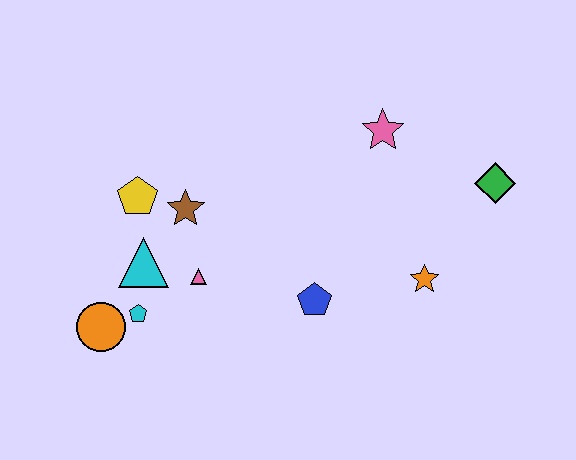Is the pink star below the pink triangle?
No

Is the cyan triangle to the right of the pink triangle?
No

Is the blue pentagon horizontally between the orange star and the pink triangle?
Yes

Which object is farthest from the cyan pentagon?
The green diamond is farthest from the cyan pentagon.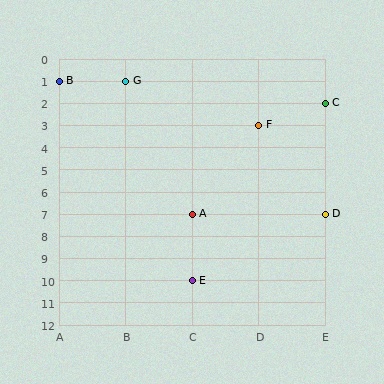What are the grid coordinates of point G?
Point G is at grid coordinates (B, 1).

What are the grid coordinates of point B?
Point B is at grid coordinates (A, 1).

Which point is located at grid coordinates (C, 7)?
Point A is at (C, 7).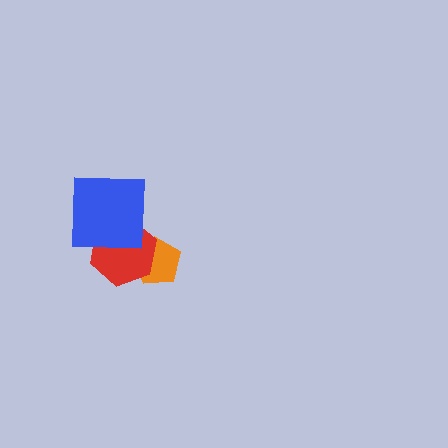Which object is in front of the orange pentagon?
The red hexagon is in front of the orange pentagon.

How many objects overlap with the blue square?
1 object overlaps with the blue square.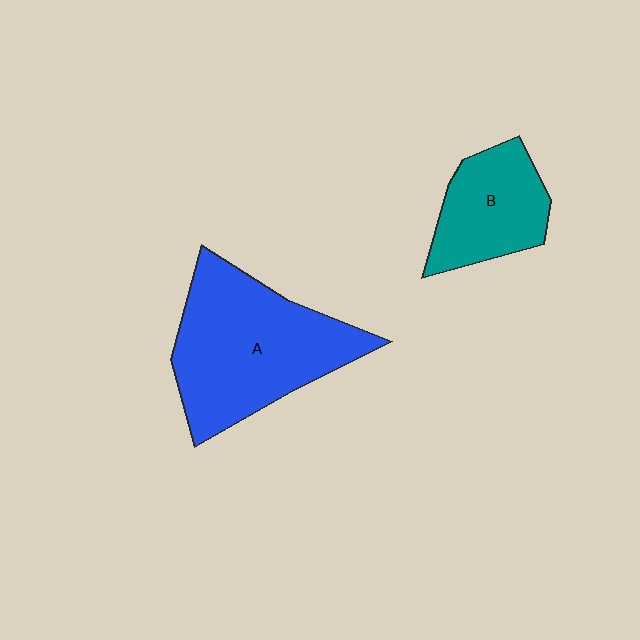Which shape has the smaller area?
Shape B (teal).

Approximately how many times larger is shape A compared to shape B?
Approximately 1.9 times.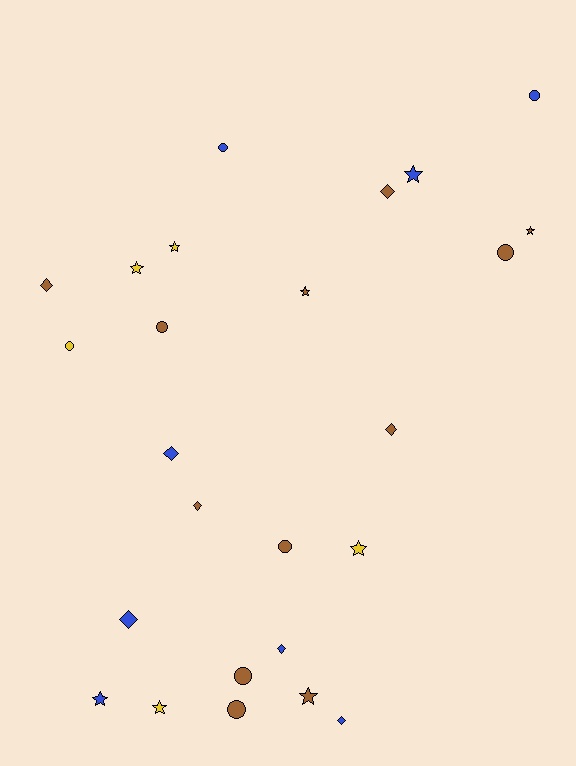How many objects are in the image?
There are 25 objects.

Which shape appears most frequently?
Star, with 9 objects.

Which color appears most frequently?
Brown, with 12 objects.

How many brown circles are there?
There are 5 brown circles.